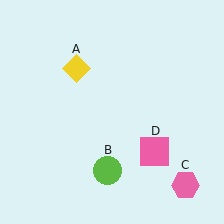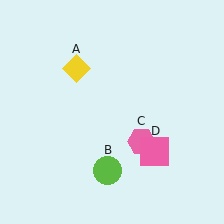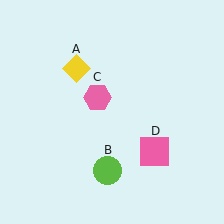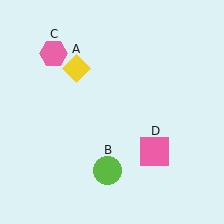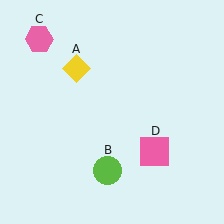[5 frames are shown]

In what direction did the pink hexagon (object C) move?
The pink hexagon (object C) moved up and to the left.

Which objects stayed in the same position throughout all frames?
Yellow diamond (object A) and lime circle (object B) and pink square (object D) remained stationary.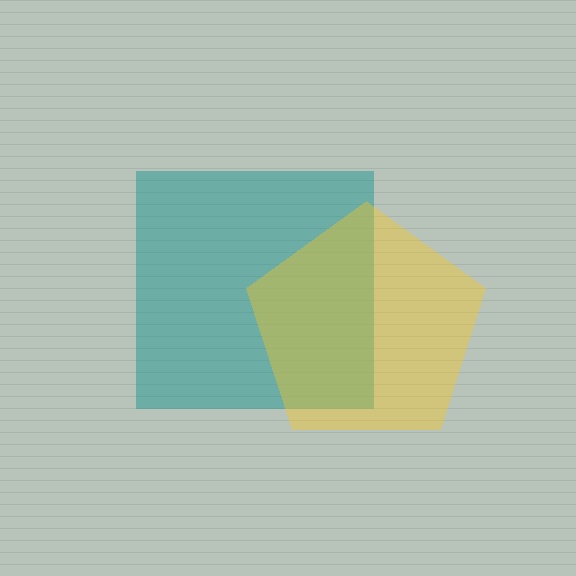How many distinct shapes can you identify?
There are 2 distinct shapes: a teal square, a yellow pentagon.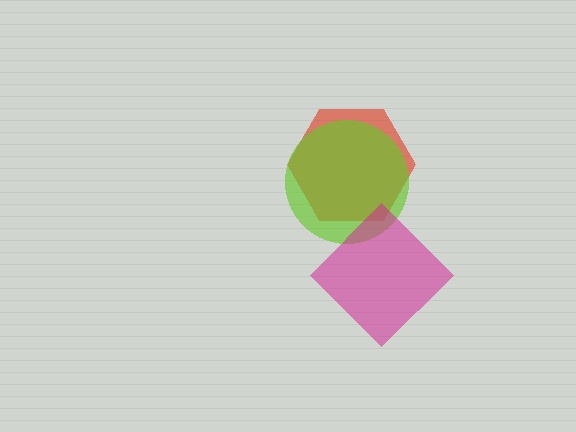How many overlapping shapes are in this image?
There are 3 overlapping shapes in the image.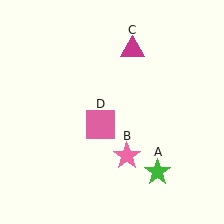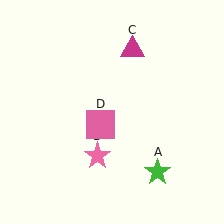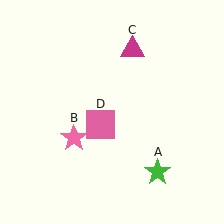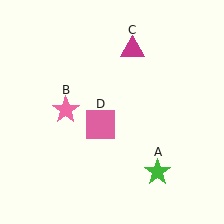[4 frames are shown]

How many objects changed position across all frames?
1 object changed position: pink star (object B).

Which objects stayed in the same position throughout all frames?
Green star (object A) and magenta triangle (object C) and pink square (object D) remained stationary.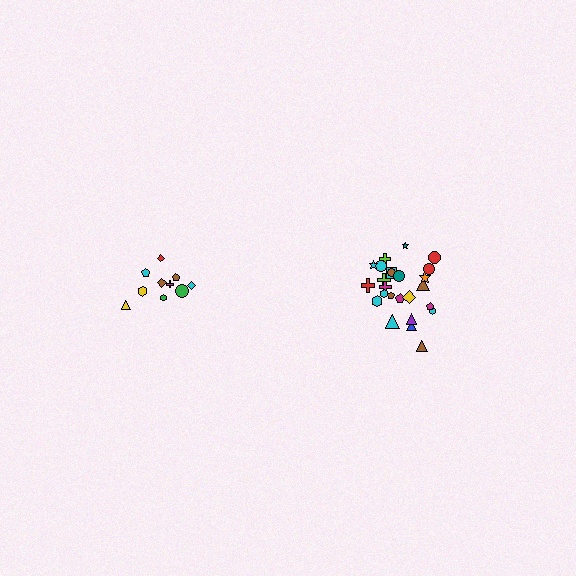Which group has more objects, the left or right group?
The right group.